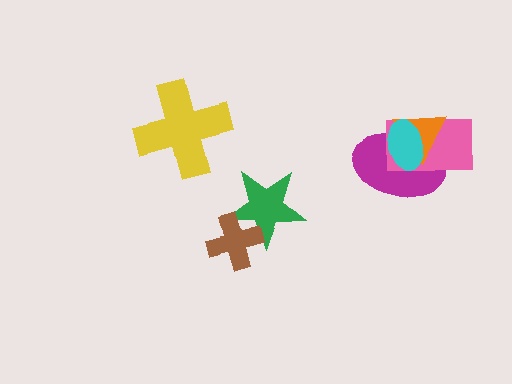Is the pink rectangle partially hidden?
Yes, it is partially covered by another shape.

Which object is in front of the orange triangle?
The cyan ellipse is in front of the orange triangle.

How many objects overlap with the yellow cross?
0 objects overlap with the yellow cross.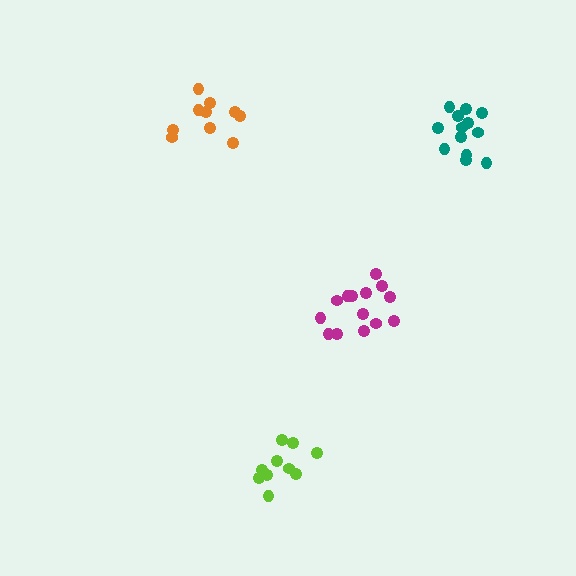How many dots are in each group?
Group 1: 10 dots, Group 2: 10 dots, Group 3: 13 dots, Group 4: 14 dots (47 total).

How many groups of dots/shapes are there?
There are 4 groups.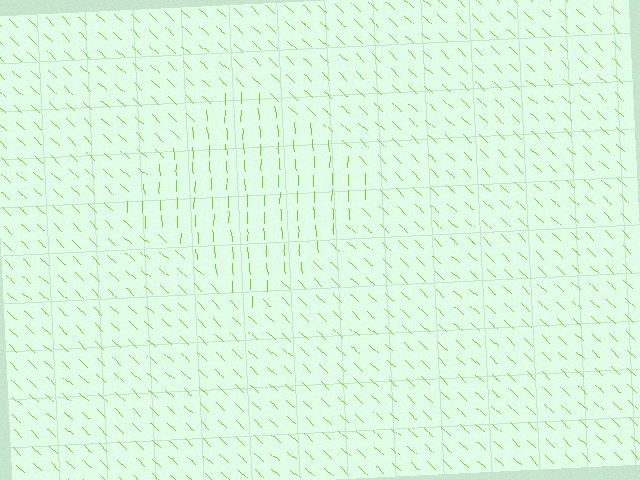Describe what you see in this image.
The image is filled with small lime line segments. A diamond region in the image has lines oriented differently from the surrounding lines, creating a visible texture boundary.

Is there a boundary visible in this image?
Yes, there is a texture boundary formed by a change in line orientation.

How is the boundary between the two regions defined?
The boundary is defined purely by a change in line orientation (approximately 45 degrees difference). All lines are the same color and thickness.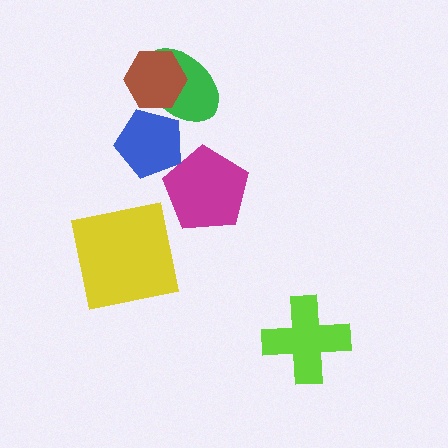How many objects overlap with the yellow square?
0 objects overlap with the yellow square.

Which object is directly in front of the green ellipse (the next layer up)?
The brown hexagon is directly in front of the green ellipse.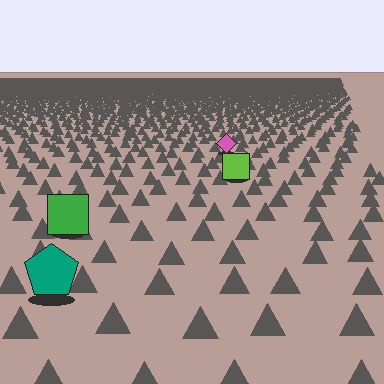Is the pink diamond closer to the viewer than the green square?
No. The green square is closer — you can tell from the texture gradient: the ground texture is coarser near it.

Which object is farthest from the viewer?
The pink diamond is farthest from the viewer. It appears smaller and the ground texture around it is denser.